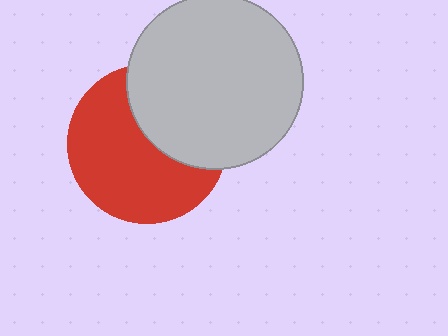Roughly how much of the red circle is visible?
About half of it is visible (roughly 62%).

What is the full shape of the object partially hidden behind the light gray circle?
The partially hidden object is a red circle.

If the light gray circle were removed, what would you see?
You would see the complete red circle.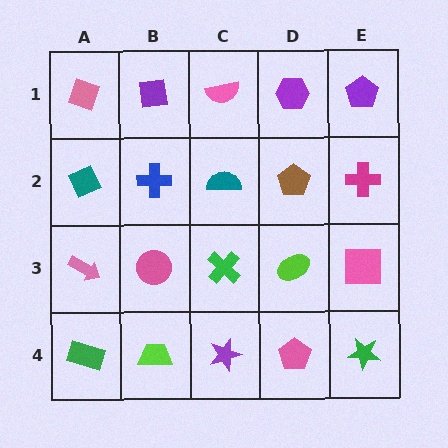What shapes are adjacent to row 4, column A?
A pink arrow (row 3, column A), a lime trapezoid (row 4, column B).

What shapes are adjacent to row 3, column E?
A magenta cross (row 2, column E), a green star (row 4, column E), a lime ellipse (row 3, column D).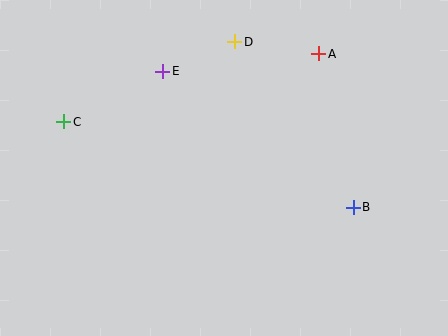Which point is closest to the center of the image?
Point E at (163, 71) is closest to the center.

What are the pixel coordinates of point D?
Point D is at (235, 42).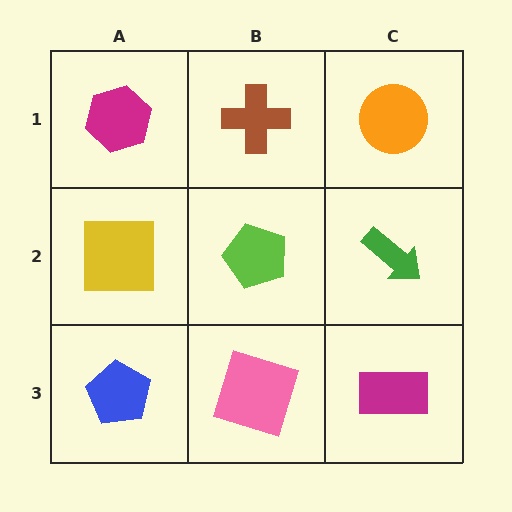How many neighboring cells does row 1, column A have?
2.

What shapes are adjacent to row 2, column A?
A magenta hexagon (row 1, column A), a blue pentagon (row 3, column A), a lime pentagon (row 2, column B).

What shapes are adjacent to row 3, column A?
A yellow square (row 2, column A), a pink square (row 3, column B).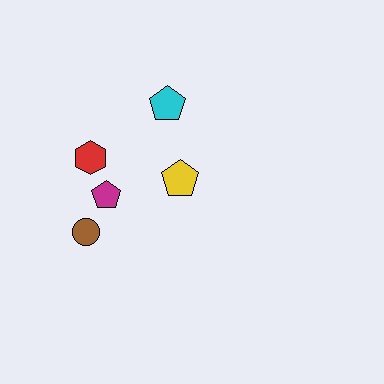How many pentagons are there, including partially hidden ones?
There are 3 pentagons.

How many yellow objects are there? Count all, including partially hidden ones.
There is 1 yellow object.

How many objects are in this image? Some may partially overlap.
There are 5 objects.